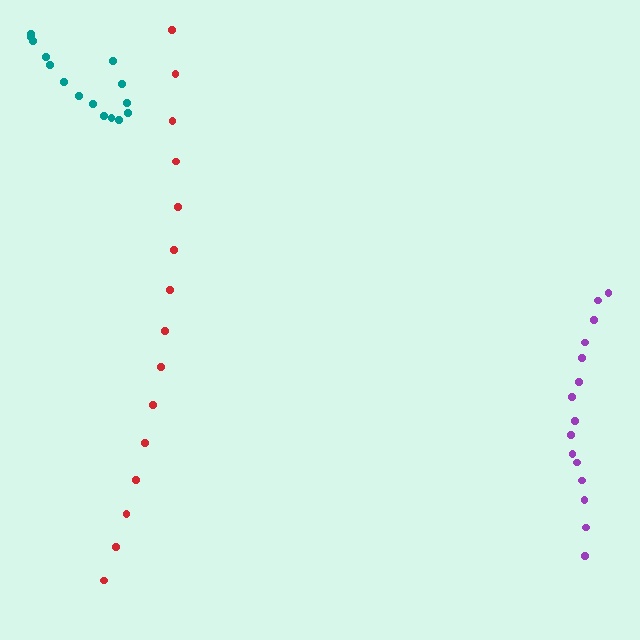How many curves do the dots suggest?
There are 3 distinct paths.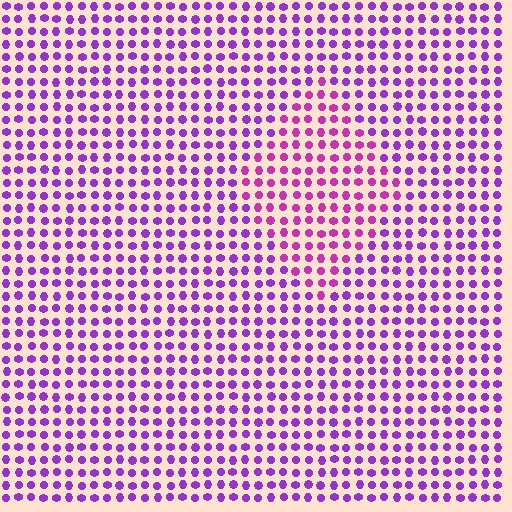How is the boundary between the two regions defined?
The boundary is defined purely by a slight shift in hue (about 31 degrees). Spacing, size, and orientation are identical on both sides.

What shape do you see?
I see a diamond.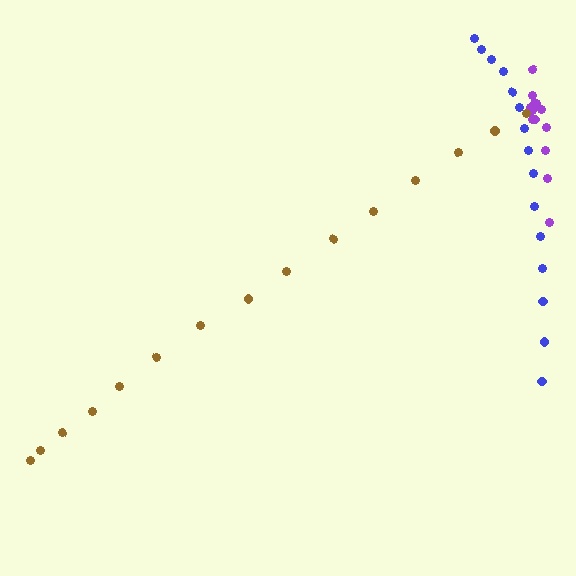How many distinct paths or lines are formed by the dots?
There are 3 distinct paths.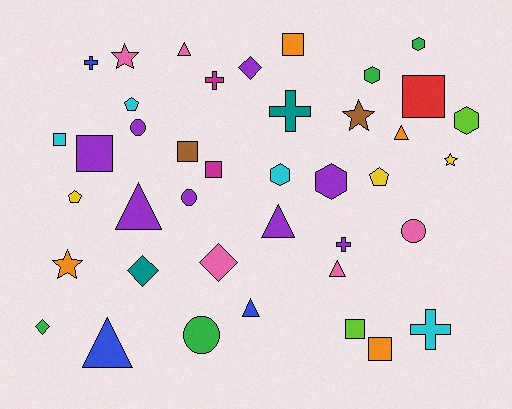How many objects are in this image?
There are 40 objects.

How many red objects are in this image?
There is 1 red object.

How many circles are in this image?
There are 4 circles.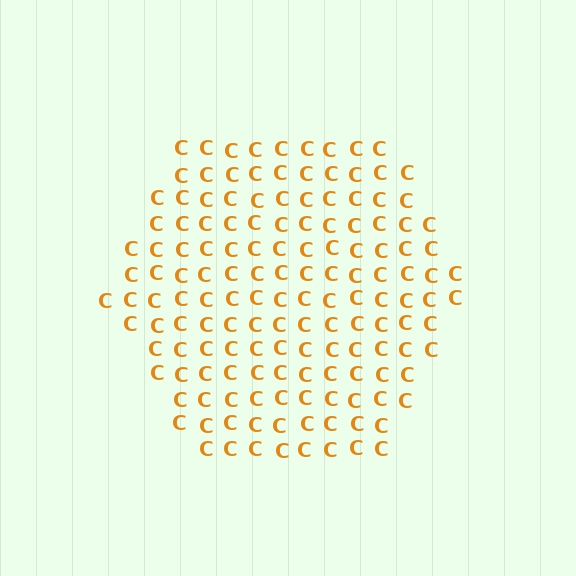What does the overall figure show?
The overall figure shows a hexagon.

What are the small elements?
The small elements are letter C's.